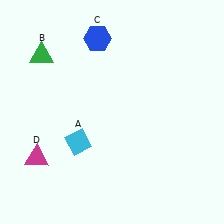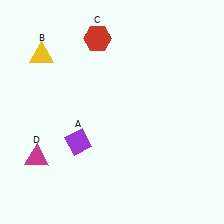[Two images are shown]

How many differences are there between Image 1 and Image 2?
There are 3 differences between the two images.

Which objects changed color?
A changed from cyan to purple. B changed from green to yellow. C changed from blue to red.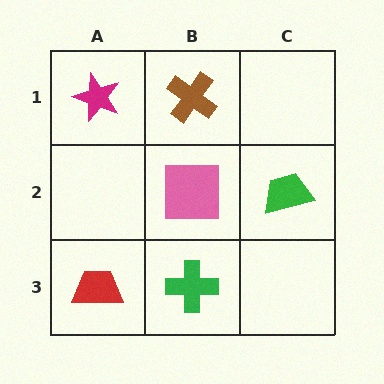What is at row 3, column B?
A green cross.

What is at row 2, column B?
A pink square.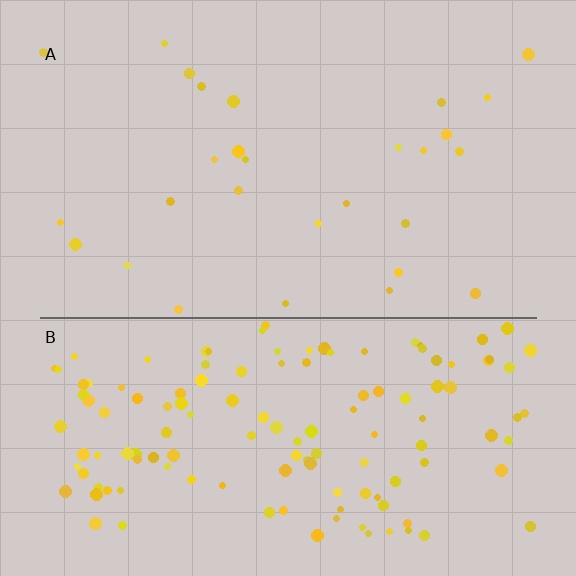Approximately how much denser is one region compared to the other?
Approximately 4.8× — region B over region A.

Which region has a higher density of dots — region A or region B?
B (the bottom).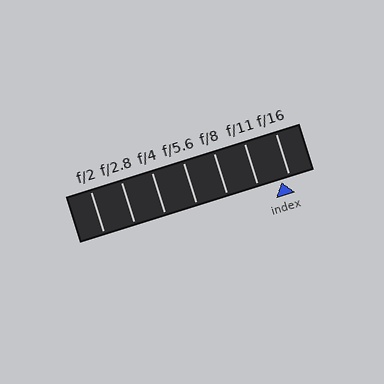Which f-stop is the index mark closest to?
The index mark is closest to f/16.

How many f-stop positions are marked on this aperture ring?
There are 7 f-stop positions marked.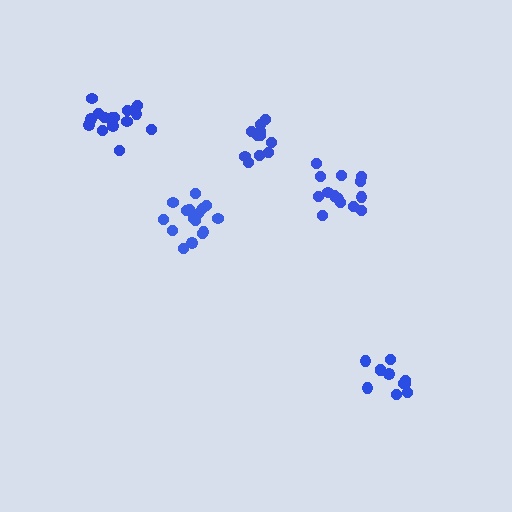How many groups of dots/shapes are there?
There are 5 groups.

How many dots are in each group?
Group 1: 14 dots, Group 2: 11 dots, Group 3: 17 dots, Group 4: 11 dots, Group 5: 16 dots (69 total).